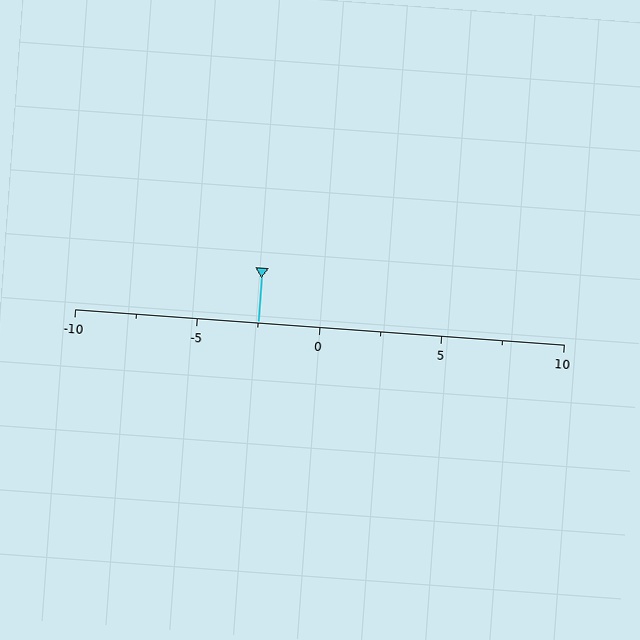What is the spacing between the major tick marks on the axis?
The major ticks are spaced 5 apart.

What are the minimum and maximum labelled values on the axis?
The axis runs from -10 to 10.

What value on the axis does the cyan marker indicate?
The marker indicates approximately -2.5.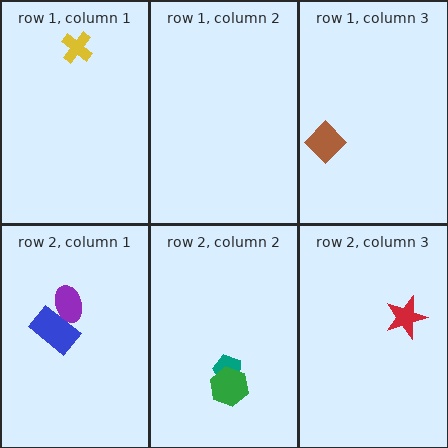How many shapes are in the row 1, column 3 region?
1.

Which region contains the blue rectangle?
The row 2, column 1 region.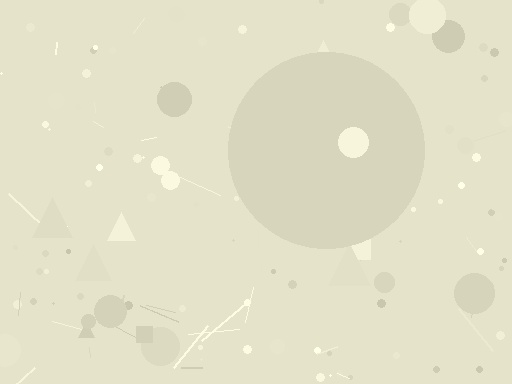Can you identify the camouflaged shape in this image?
The camouflaged shape is a circle.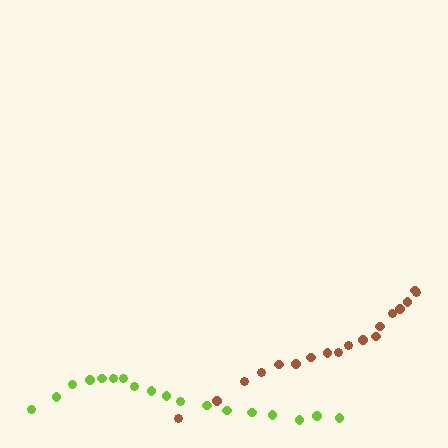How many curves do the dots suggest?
There are 2 distinct paths.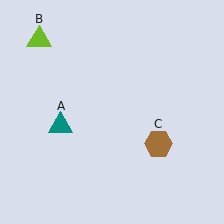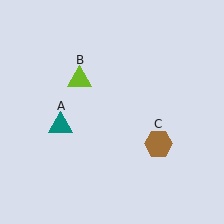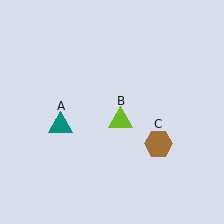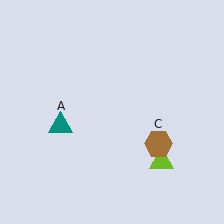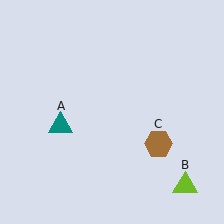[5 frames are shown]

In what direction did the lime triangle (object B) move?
The lime triangle (object B) moved down and to the right.